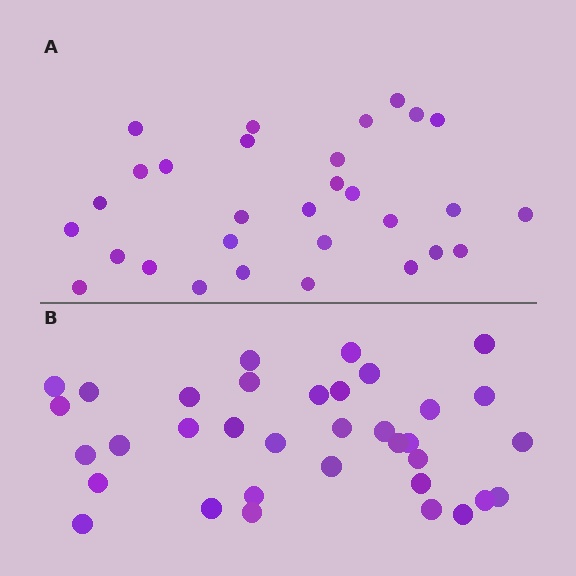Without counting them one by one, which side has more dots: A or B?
Region B (the bottom region) has more dots.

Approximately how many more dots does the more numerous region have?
Region B has about 5 more dots than region A.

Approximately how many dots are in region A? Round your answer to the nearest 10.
About 30 dots.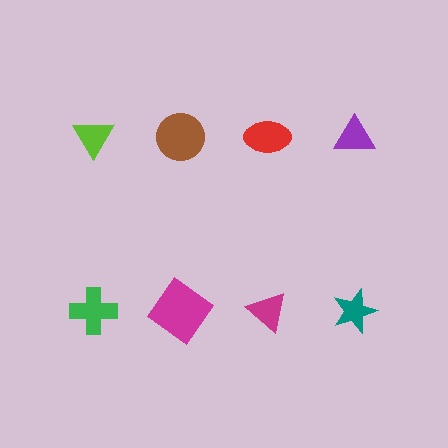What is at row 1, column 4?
A purple triangle.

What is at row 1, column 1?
A lime triangle.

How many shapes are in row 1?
4 shapes.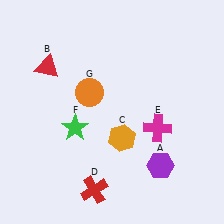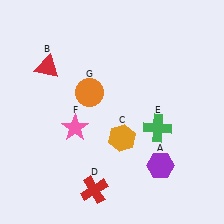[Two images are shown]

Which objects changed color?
E changed from magenta to green. F changed from green to pink.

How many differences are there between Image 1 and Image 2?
There are 2 differences between the two images.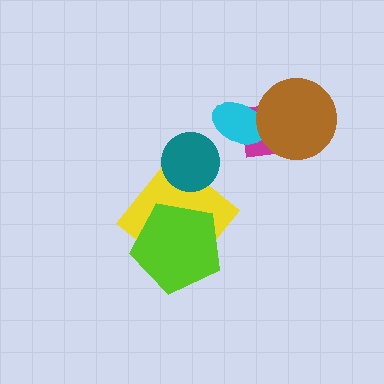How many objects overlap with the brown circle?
2 objects overlap with the brown circle.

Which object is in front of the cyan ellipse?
The brown circle is in front of the cyan ellipse.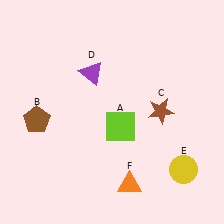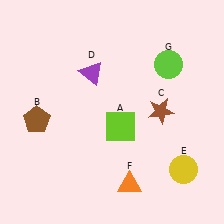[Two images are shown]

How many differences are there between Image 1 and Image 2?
There is 1 difference between the two images.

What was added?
A lime circle (G) was added in Image 2.